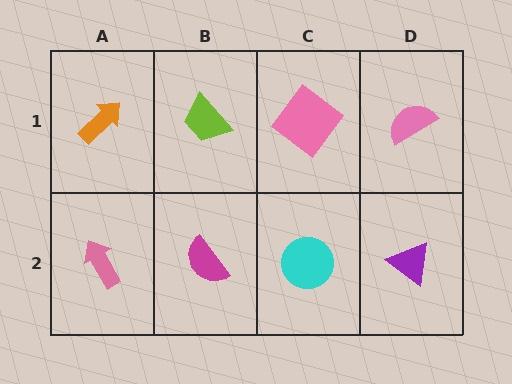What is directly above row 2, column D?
A pink semicircle.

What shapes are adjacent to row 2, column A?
An orange arrow (row 1, column A), a magenta semicircle (row 2, column B).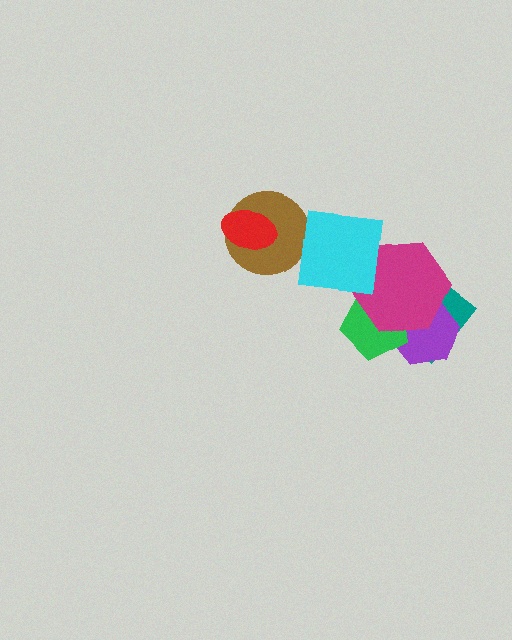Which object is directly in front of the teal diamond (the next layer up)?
The purple hexagon is directly in front of the teal diamond.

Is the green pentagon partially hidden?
Yes, it is partially covered by another shape.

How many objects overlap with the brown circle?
1 object overlaps with the brown circle.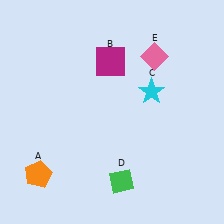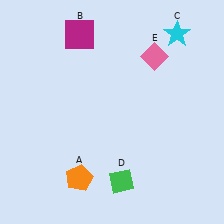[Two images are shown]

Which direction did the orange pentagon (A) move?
The orange pentagon (A) moved right.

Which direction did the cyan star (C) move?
The cyan star (C) moved up.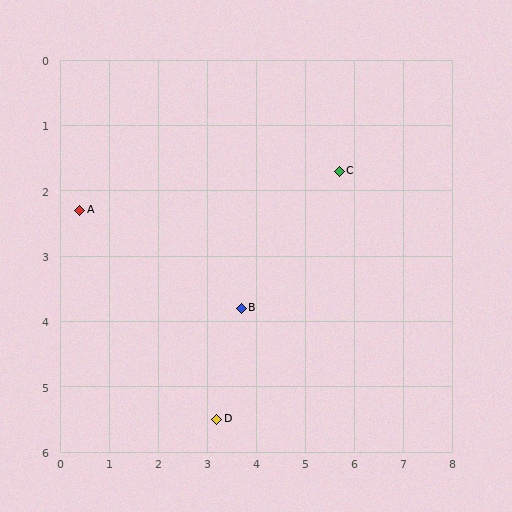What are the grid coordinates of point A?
Point A is at approximately (0.4, 2.3).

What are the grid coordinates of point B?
Point B is at approximately (3.7, 3.8).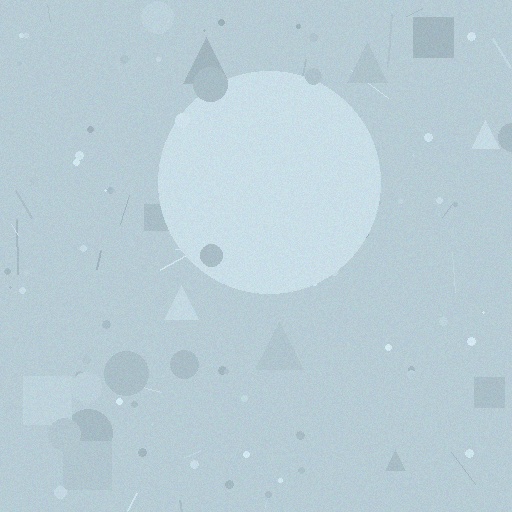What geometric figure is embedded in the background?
A circle is embedded in the background.